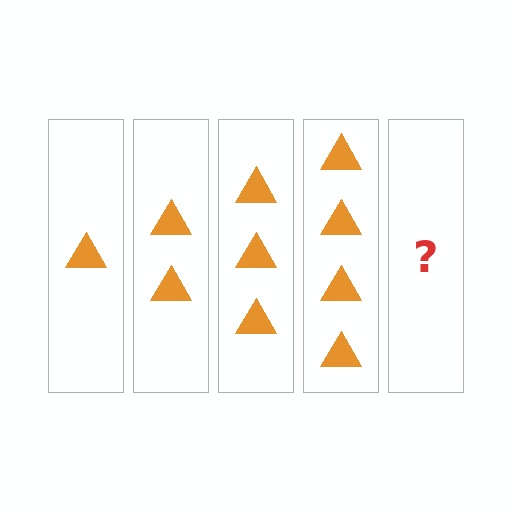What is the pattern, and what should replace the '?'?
The pattern is that each step adds one more triangle. The '?' should be 5 triangles.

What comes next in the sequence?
The next element should be 5 triangles.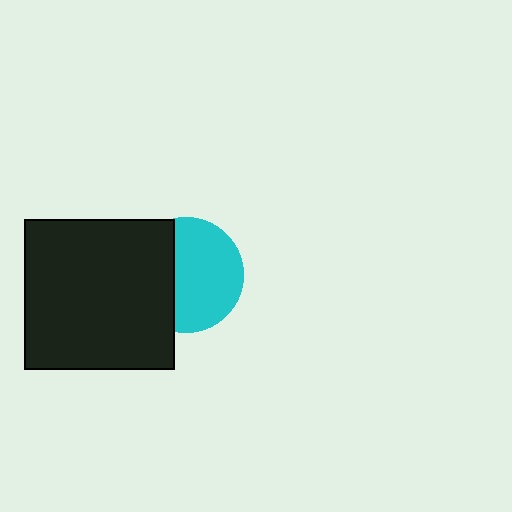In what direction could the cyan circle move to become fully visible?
The cyan circle could move right. That would shift it out from behind the black square entirely.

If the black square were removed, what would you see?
You would see the complete cyan circle.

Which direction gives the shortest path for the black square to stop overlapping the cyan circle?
Moving left gives the shortest separation.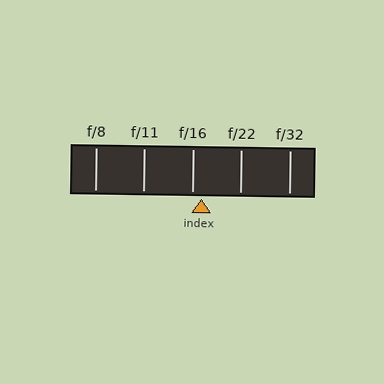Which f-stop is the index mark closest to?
The index mark is closest to f/16.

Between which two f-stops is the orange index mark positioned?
The index mark is between f/16 and f/22.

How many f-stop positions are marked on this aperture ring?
There are 5 f-stop positions marked.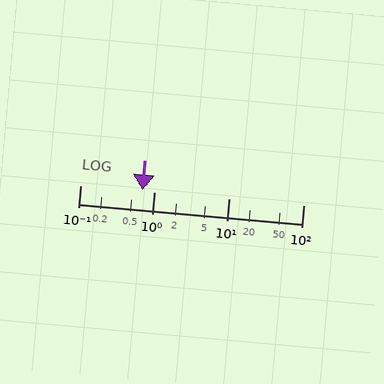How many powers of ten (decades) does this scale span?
The scale spans 3 decades, from 0.1 to 100.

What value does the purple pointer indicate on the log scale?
The pointer indicates approximately 0.68.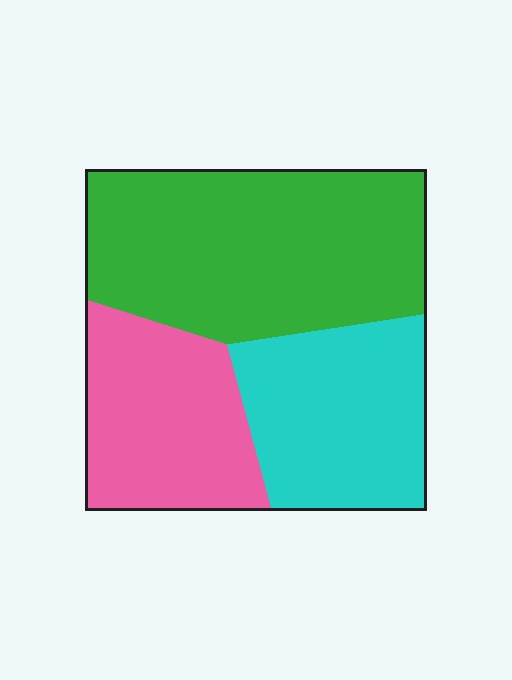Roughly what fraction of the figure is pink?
Pink takes up about one quarter (1/4) of the figure.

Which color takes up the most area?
Green, at roughly 45%.